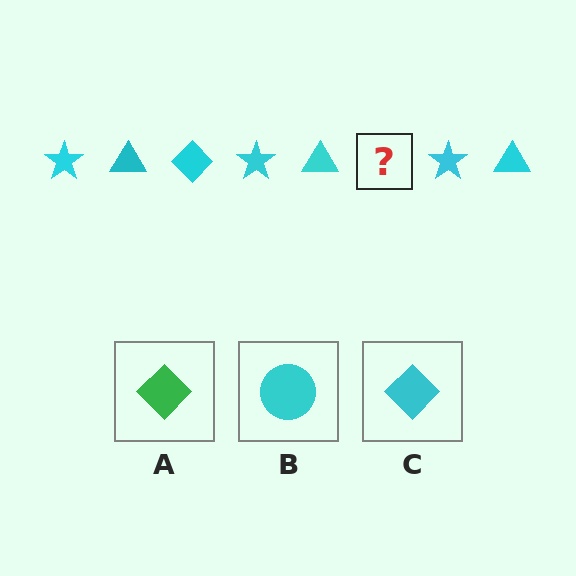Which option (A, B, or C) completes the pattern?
C.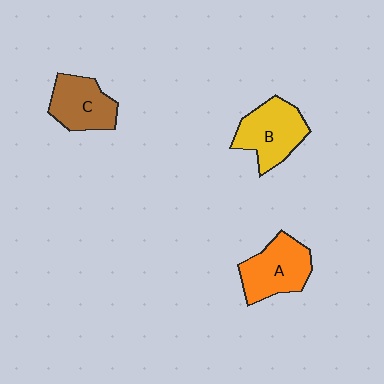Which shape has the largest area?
Shape B (yellow).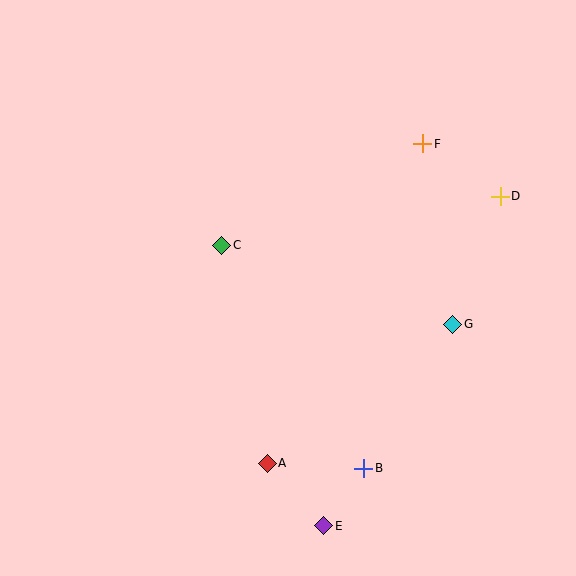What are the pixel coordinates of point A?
Point A is at (267, 463).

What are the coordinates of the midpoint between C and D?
The midpoint between C and D is at (361, 221).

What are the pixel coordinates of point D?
Point D is at (500, 197).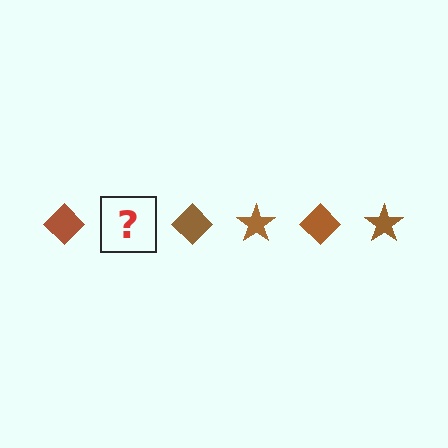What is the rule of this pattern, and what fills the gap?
The rule is that the pattern cycles through diamond, star shapes in brown. The gap should be filled with a brown star.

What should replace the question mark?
The question mark should be replaced with a brown star.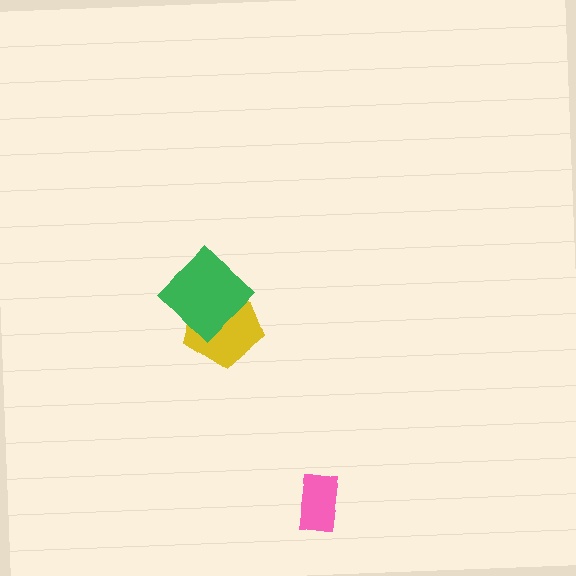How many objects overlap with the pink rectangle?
0 objects overlap with the pink rectangle.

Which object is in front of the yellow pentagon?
The green diamond is in front of the yellow pentagon.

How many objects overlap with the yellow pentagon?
1 object overlaps with the yellow pentagon.